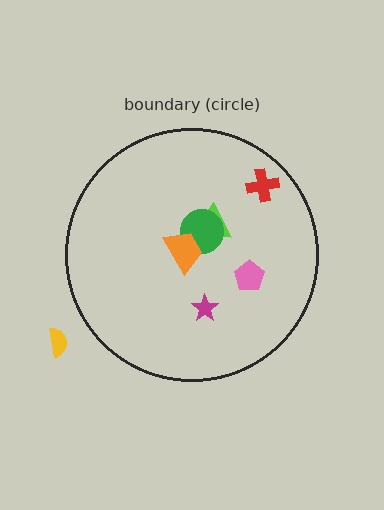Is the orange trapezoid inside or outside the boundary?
Inside.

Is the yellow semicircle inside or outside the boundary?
Outside.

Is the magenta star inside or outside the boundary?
Inside.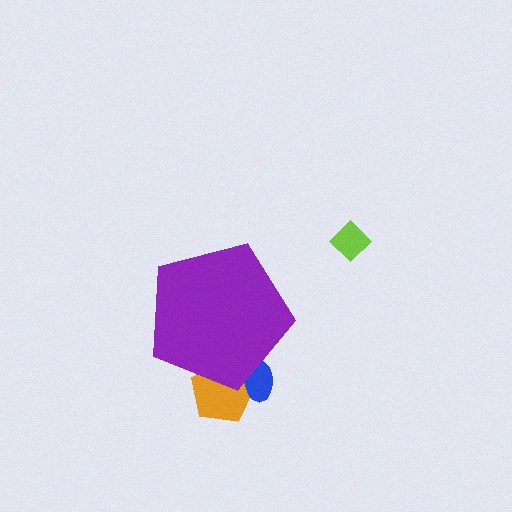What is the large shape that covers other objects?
A purple pentagon.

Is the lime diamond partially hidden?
No, the lime diamond is fully visible.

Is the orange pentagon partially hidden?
Yes, the orange pentagon is partially hidden behind the purple pentagon.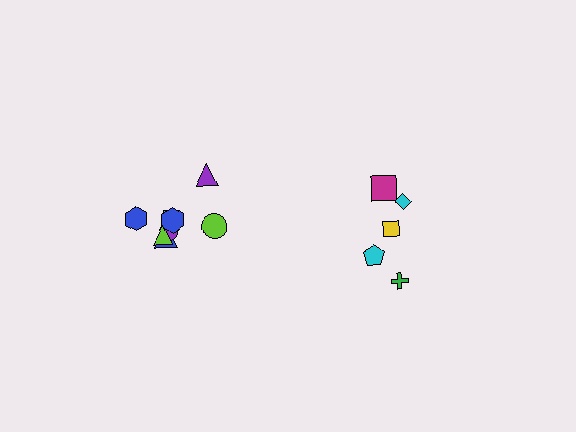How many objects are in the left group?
There are 8 objects.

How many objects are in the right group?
There are 5 objects.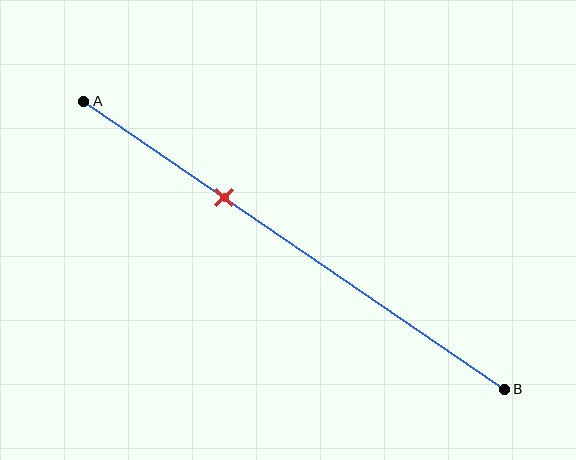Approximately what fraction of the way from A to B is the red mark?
The red mark is approximately 35% of the way from A to B.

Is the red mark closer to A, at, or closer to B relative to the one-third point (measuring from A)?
The red mark is approximately at the one-third point of segment AB.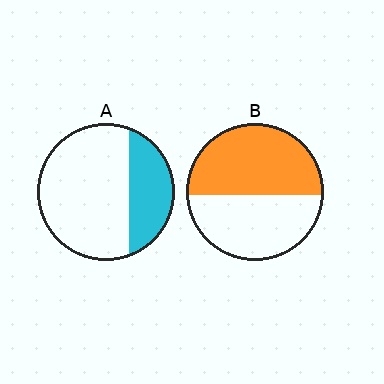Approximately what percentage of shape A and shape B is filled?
A is approximately 30% and B is approximately 55%.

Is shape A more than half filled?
No.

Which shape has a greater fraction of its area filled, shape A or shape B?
Shape B.